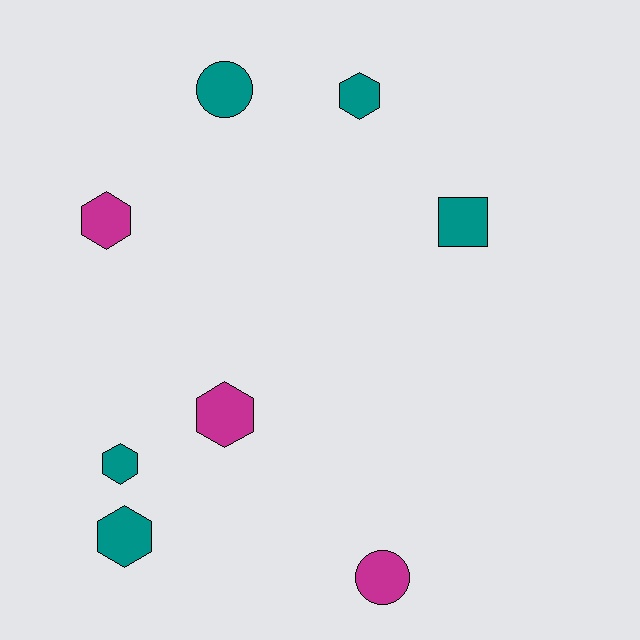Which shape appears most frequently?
Hexagon, with 5 objects.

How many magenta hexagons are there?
There are 2 magenta hexagons.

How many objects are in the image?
There are 8 objects.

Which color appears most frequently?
Teal, with 5 objects.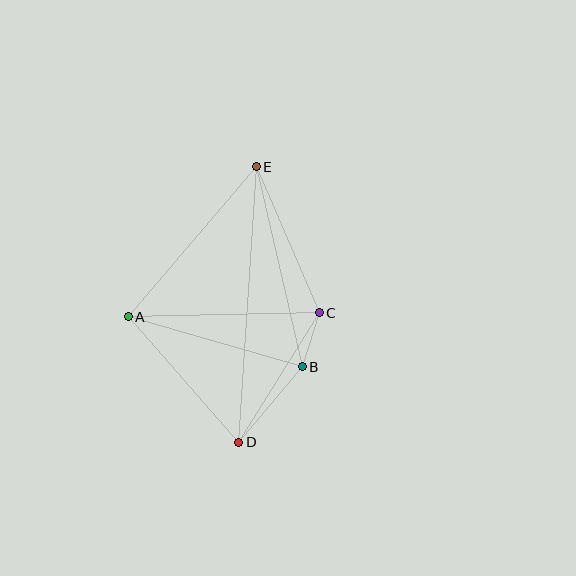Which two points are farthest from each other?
Points D and E are farthest from each other.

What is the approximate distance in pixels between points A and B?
The distance between A and B is approximately 181 pixels.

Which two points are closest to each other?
Points B and C are closest to each other.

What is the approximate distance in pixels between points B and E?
The distance between B and E is approximately 205 pixels.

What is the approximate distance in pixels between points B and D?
The distance between B and D is approximately 99 pixels.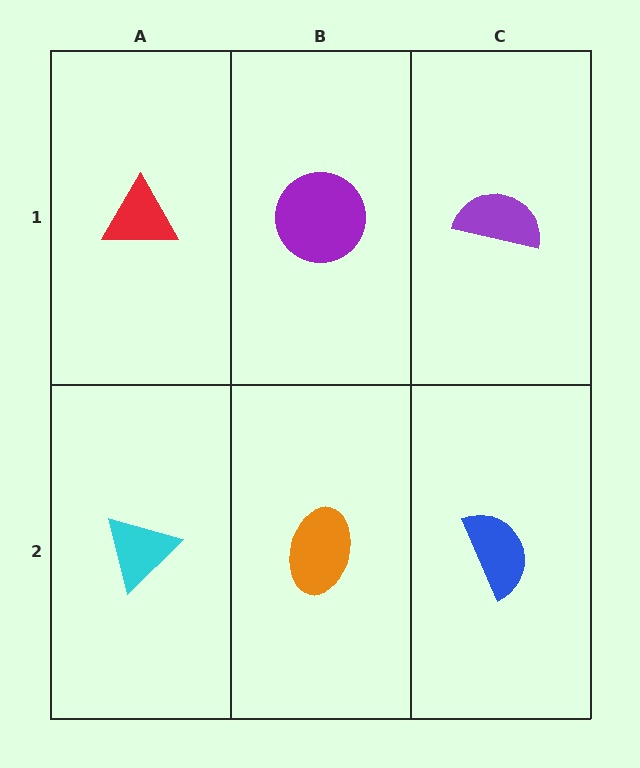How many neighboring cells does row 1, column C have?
2.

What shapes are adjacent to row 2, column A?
A red triangle (row 1, column A), an orange ellipse (row 2, column B).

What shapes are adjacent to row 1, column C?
A blue semicircle (row 2, column C), a purple circle (row 1, column B).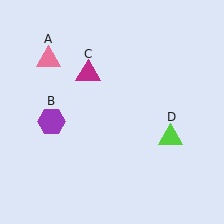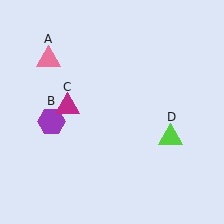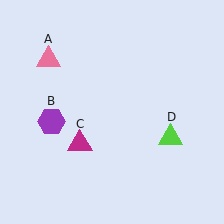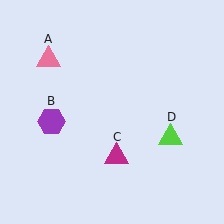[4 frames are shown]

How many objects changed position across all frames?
1 object changed position: magenta triangle (object C).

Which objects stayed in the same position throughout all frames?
Pink triangle (object A) and purple hexagon (object B) and lime triangle (object D) remained stationary.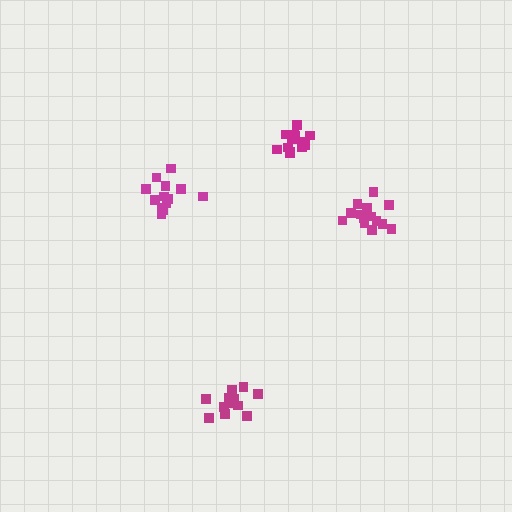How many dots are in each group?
Group 1: 12 dots, Group 2: 15 dots, Group 3: 14 dots, Group 4: 13 dots (54 total).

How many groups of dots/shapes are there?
There are 4 groups.